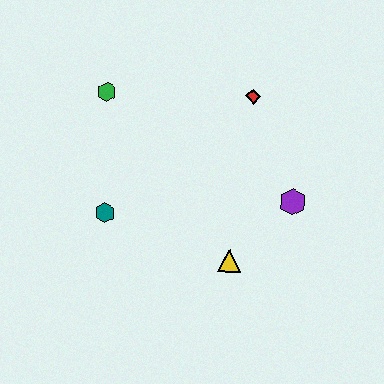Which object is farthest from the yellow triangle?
The green hexagon is farthest from the yellow triangle.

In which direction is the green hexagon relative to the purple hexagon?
The green hexagon is to the left of the purple hexagon.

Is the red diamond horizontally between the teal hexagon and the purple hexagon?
Yes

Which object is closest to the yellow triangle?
The purple hexagon is closest to the yellow triangle.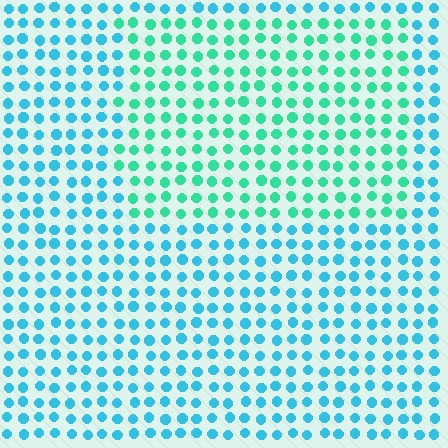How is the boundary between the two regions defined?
The boundary is defined purely by a slight shift in hue (about 34 degrees). Spacing, size, and orientation are identical on both sides.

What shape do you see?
I see a rectangle.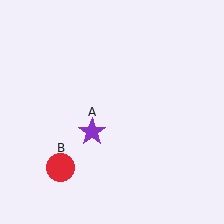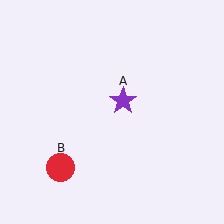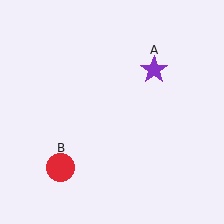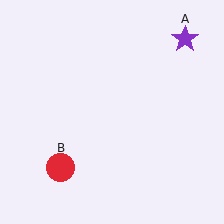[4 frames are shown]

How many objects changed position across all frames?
1 object changed position: purple star (object A).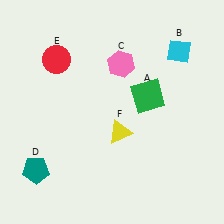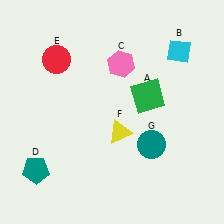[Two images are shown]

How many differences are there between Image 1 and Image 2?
There is 1 difference between the two images.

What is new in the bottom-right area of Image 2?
A teal circle (G) was added in the bottom-right area of Image 2.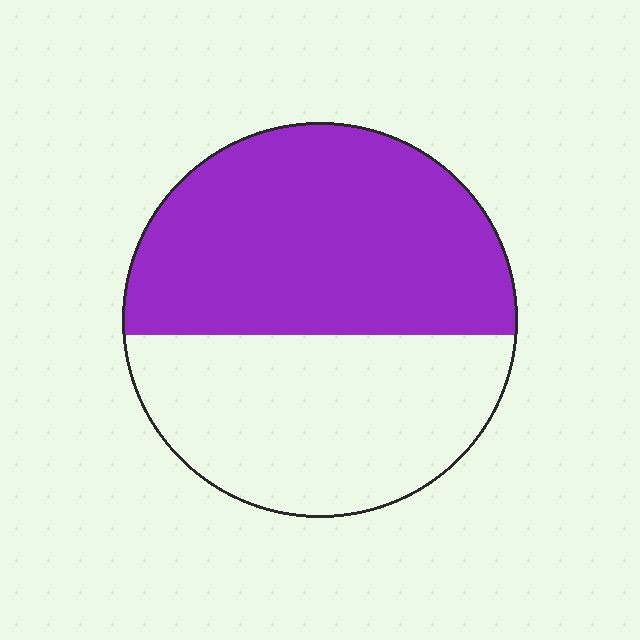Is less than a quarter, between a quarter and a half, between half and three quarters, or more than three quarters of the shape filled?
Between half and three quarters.